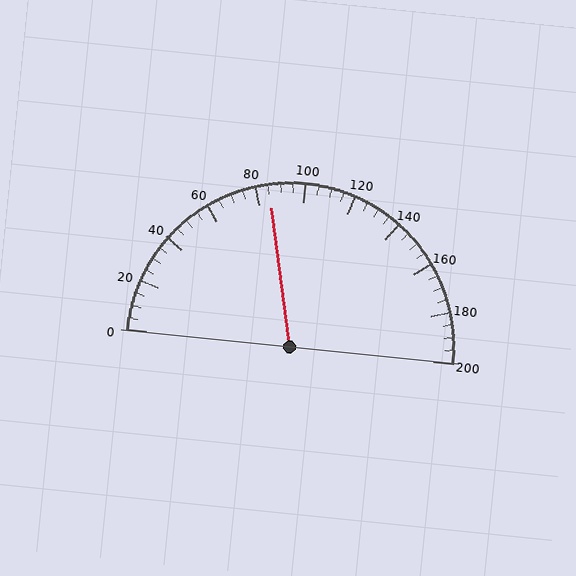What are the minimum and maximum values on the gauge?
The gauge ranges from 0 to 200.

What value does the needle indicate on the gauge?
The needle indicates approximately 85.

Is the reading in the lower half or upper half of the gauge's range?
The reading is in the lower half of the range (0 to 200).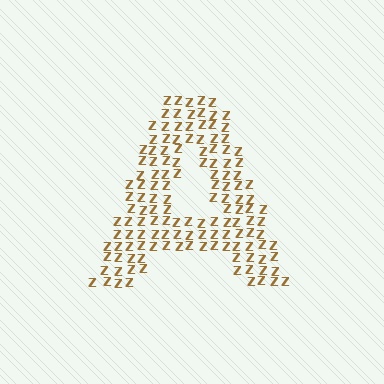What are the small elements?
The small elements are letter Z's.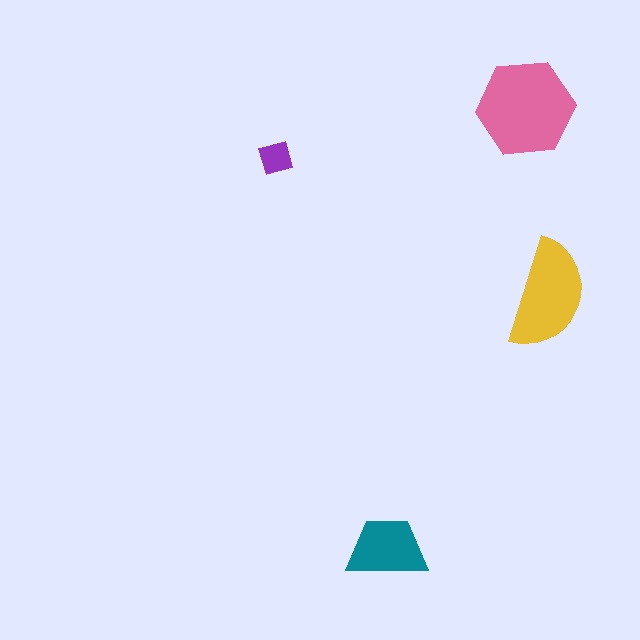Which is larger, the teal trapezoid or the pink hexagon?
The pink hexagon.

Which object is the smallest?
The purple diamond.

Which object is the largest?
The pink hexagon.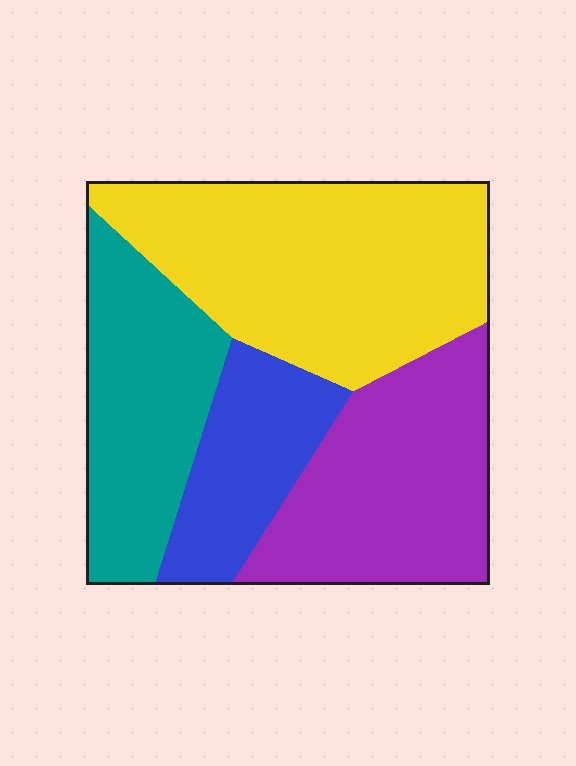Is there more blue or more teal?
Teal.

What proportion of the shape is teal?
Teal covers about 20% of the shape.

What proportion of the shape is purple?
Purple takes up about one quarter (1/4) of the shape.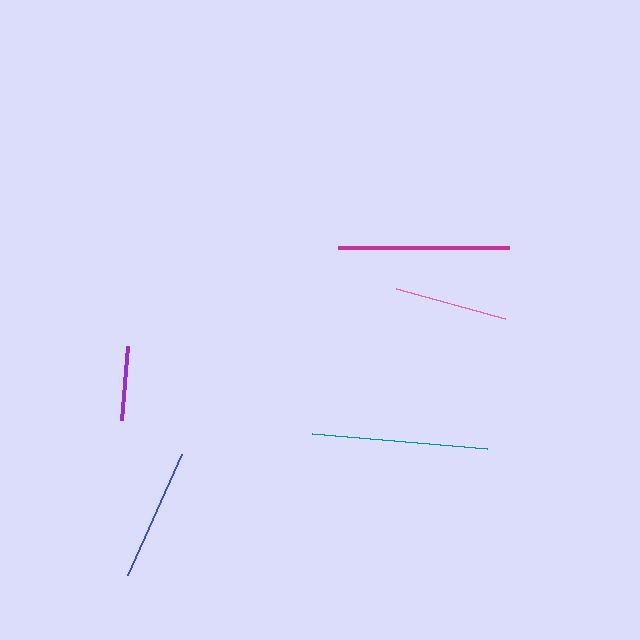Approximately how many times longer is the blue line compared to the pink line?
The blue line is approximately 1.2 times the length of the pink line.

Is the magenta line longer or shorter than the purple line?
The magenta line is longer than the purple line.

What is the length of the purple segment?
The purple segment is approximately 74 pixels long.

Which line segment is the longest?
The teal line is the longest at approximately 175 pixels.